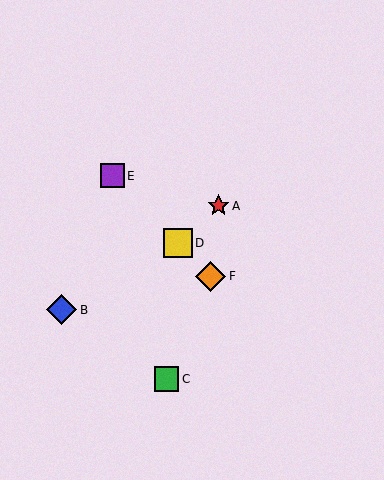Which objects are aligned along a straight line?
Objects D, E, F are aligned along a straight line.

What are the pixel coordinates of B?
Object B is at (61, 310).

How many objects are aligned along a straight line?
3 objects (D, E, F) are aligned along a straight line.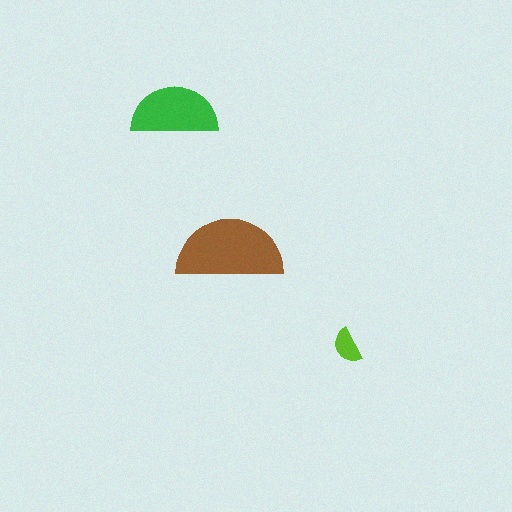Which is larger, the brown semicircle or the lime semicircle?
The brown one.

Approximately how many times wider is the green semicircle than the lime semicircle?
About 2.5 times wider.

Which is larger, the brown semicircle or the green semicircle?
The brown one.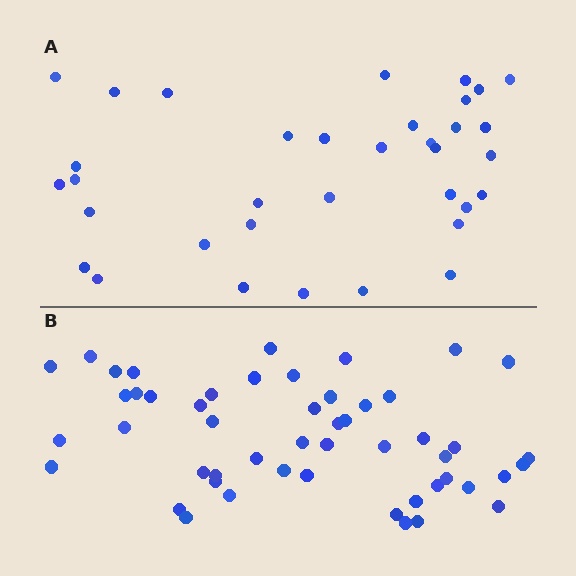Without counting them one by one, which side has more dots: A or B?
Region B (the bottom region) has more dots.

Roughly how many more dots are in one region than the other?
Region B has approximately 15 more dots than region A.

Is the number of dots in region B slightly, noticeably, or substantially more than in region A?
Region B has substantially more. The ratio is roughly 1.5 to 1.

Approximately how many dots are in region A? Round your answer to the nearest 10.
About 40 dots. (The exact count is 35, which rounds to 40.)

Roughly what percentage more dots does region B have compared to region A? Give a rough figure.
About 45% more.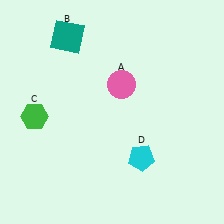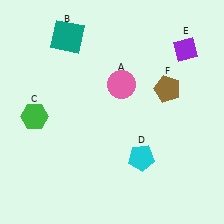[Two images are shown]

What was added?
A purple diamond (E), a brown pentagon (F) were added in Image 2.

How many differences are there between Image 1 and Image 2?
There are 2 differences between the two images.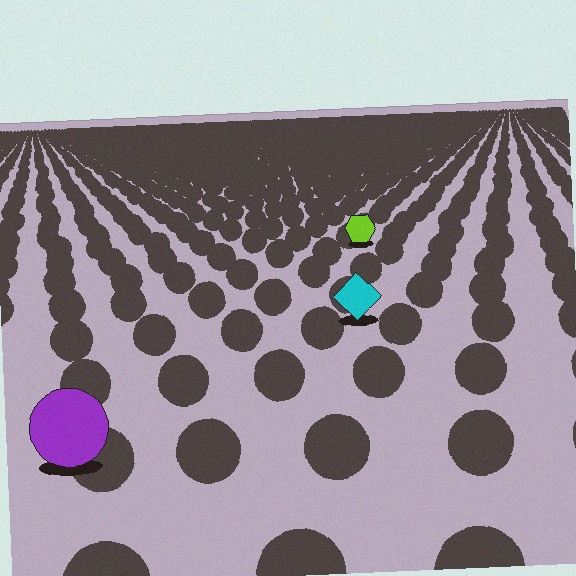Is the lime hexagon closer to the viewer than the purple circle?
No. The purple circle is closer — you can tell from the texture gradient: the ground texture is coarser near it.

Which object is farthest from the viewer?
The lime hexagon is farthest from the viewer. It appears smaller and the ground texture around it is denser.